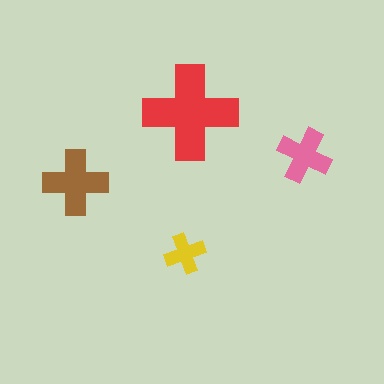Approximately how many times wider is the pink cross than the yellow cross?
About 1.5 times wider.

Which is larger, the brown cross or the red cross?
The red one.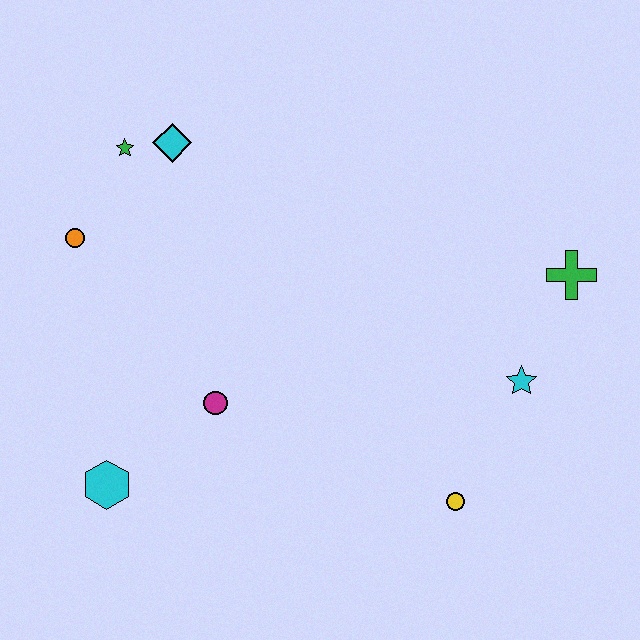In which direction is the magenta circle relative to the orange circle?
The magenta circle is below the orange circle.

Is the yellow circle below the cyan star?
Yes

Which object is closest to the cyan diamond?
The green star is closest to the cyan diamond.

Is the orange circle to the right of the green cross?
No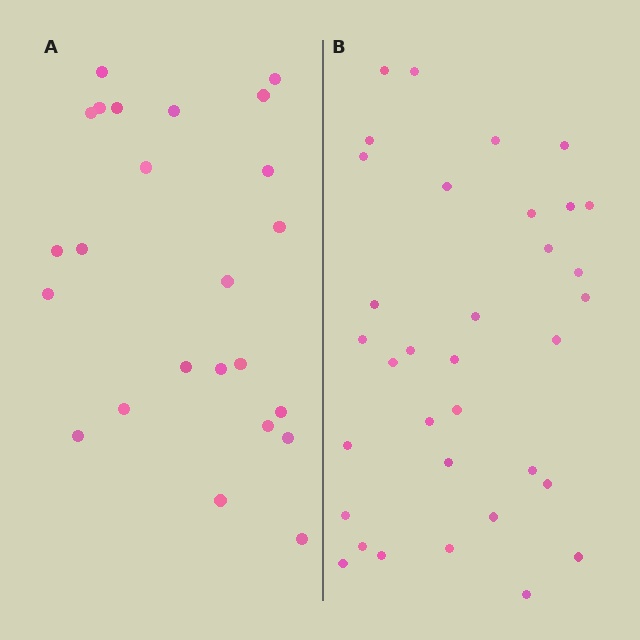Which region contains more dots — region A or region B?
Region B (the right region) has more dots.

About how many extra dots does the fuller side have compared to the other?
Region B has roughly 10 or so more dots than region A.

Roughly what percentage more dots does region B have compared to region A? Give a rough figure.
About 40% more.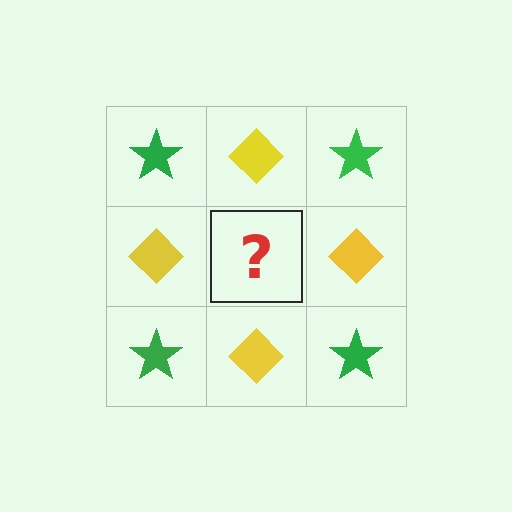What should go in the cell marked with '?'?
The missing cell should contain a green star.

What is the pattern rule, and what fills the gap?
The rule is that it alternates green star and yellow diamond in a checkerboard pattern. The gap should be filled with a green star.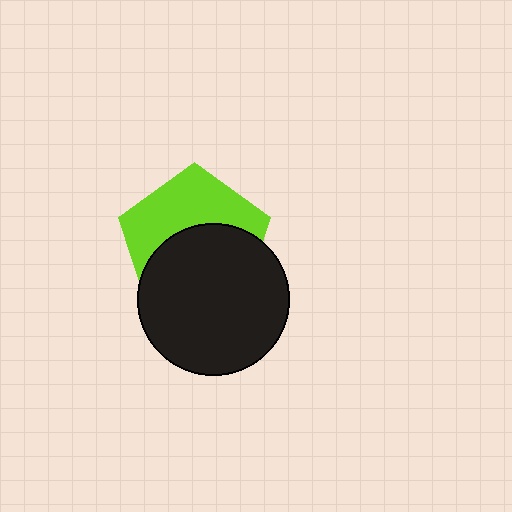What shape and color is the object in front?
The object in front is a black circle.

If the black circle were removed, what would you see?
You would see the complete lime pentagon.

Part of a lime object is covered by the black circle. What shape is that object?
It is a pentagon.